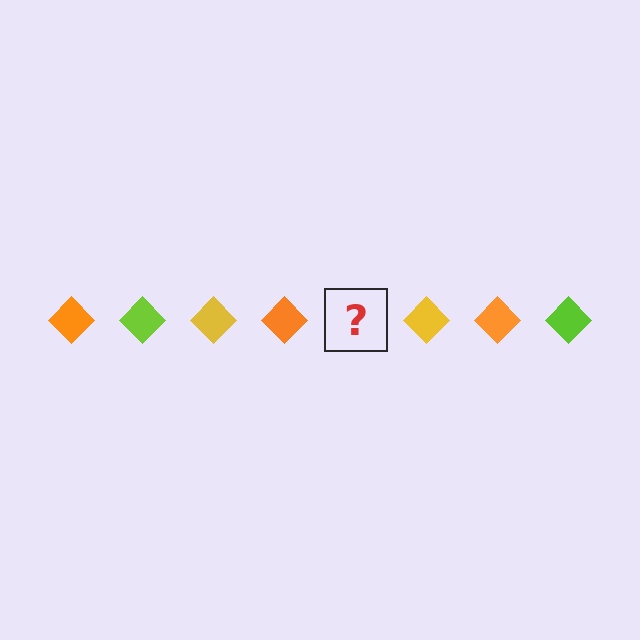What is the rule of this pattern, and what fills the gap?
The rule is that the pattern cycles through orange, lime, yellow diamonds. The gap should be filled with a lime diamond.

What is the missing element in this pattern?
The missing element is a lime diamond.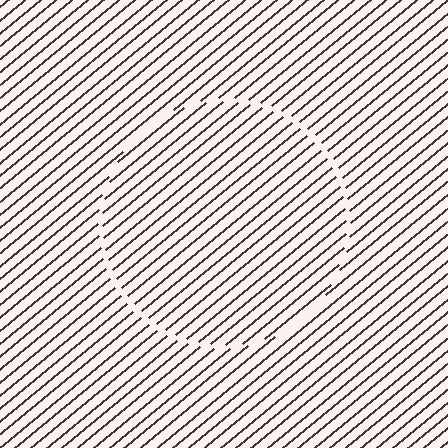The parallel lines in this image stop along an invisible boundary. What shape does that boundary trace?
An illusory circle. The interior of the shape contains the same grating, shifted by half a period — the contour is defined by the phase discontinuity where line-ends from the inner and outer gratings abut.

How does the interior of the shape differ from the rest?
The interior of the shape contains the same grating, shifted by half a period — the contour is defined by the phase discontinuity where line-ends from the inner and outer gratings abut.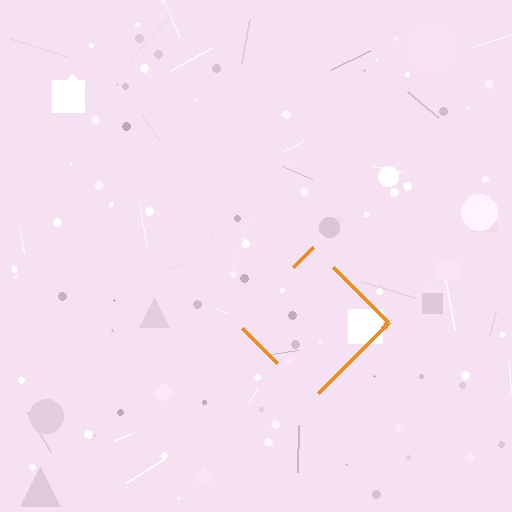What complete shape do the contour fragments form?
The contour fragments form a diamond.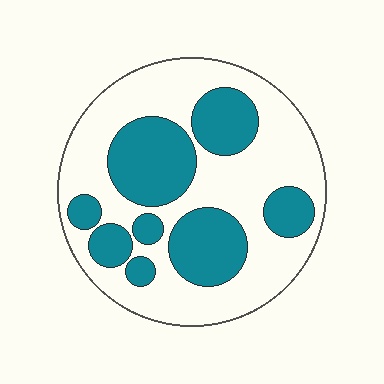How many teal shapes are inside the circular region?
8.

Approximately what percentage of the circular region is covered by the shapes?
Approximately 35%.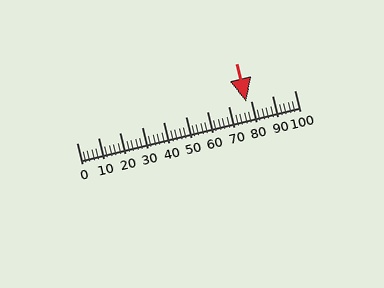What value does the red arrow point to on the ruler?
The red arrow points to approximately 78.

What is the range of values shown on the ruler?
The ruler shows values from 0 to 100.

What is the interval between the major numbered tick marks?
The major tick marks are spaced 10 units apart.